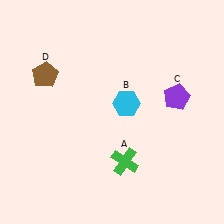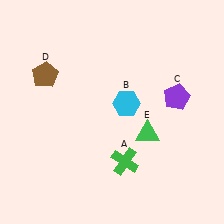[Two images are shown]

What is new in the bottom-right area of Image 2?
A green triangle (E) was added in the bottom-right area of Image 2.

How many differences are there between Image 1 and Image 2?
There is 1 difference between the two images.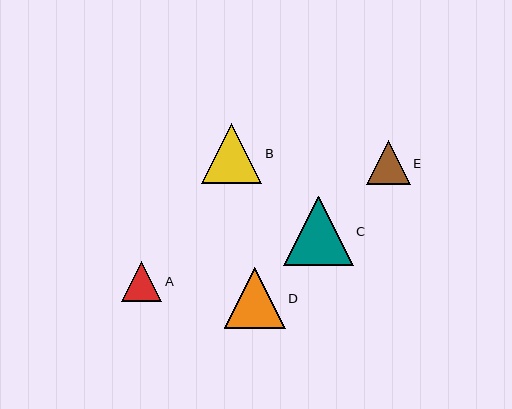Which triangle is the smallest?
Triangle A is the smallest with a size of approximately 40 pixels.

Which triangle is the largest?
Triangle C is the largest with a size of approximately 69 pixels.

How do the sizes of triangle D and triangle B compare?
Triangle D and triangle B are approximately the same size.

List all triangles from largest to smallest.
From largest to smallest: C, D, B, E, A.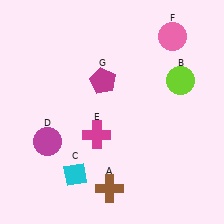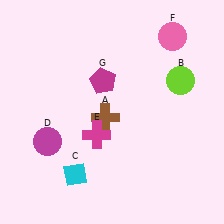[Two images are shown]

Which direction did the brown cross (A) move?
The brown cross (A) moved up.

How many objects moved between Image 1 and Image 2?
1 object moved between the two images.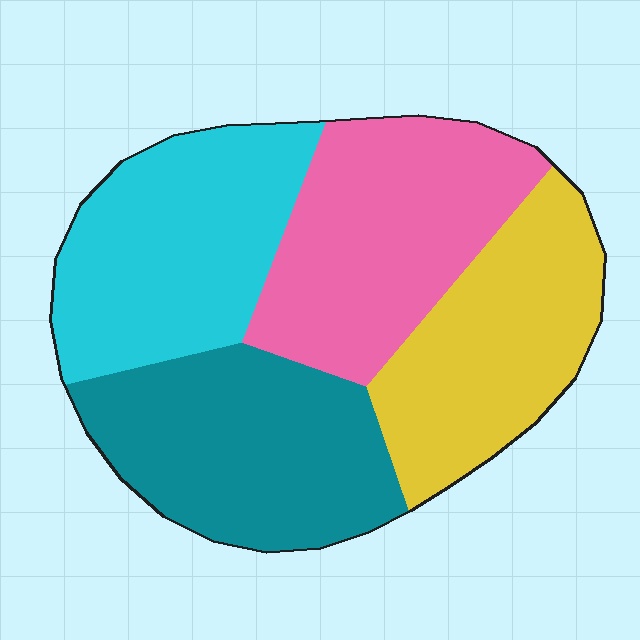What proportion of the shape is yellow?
Yellow covers 23% of the shape.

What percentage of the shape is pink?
Pink covers 26% of the shape.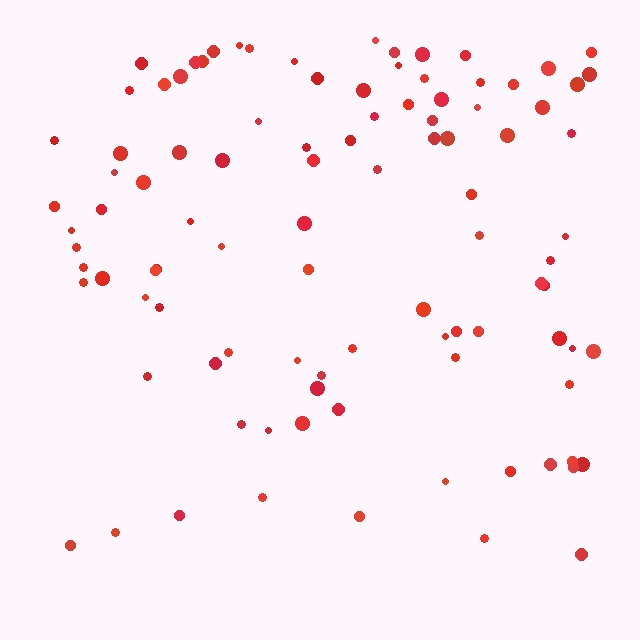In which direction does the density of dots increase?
From bottom to top, with the top side densest.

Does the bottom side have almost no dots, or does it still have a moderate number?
Still a moderate number, just noticeably fewer than the top.